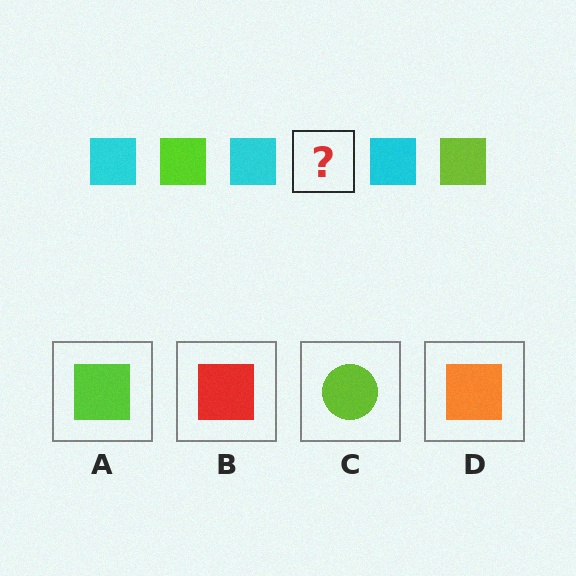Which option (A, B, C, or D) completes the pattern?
A.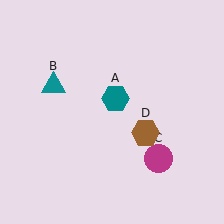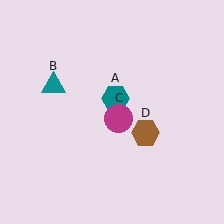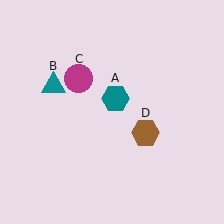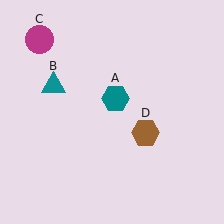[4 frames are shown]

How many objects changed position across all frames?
1 object changed position: magenta circle (object C).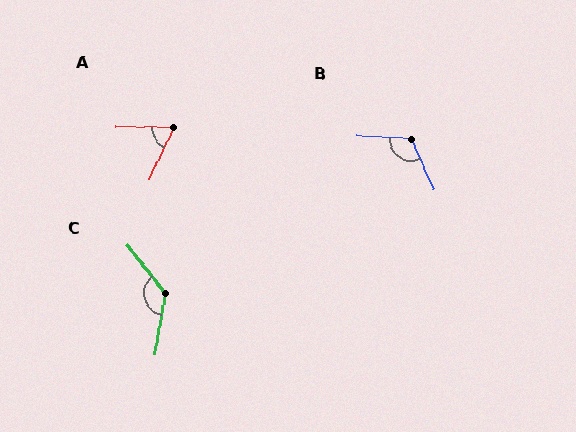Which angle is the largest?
C, at approximately 133 degrees.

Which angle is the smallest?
A, at approximately 65 degrees.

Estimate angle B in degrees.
Approximately 118 degrees.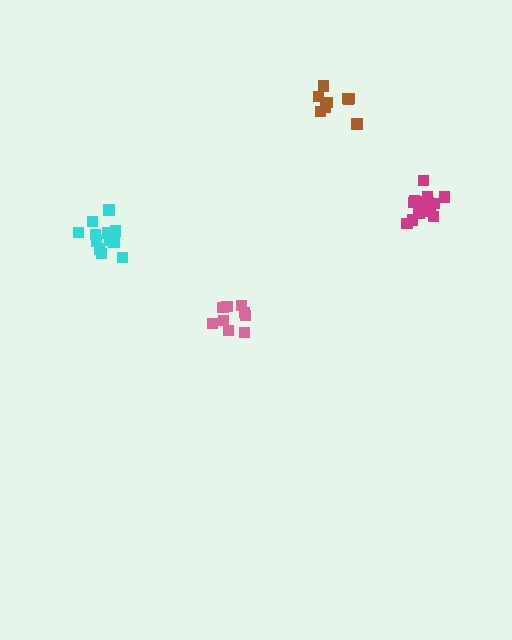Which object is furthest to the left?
The cyan cluster is leftmost.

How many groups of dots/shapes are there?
There are 4 groups.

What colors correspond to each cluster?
The clusters are colored: brown, pink, cyan, magenta.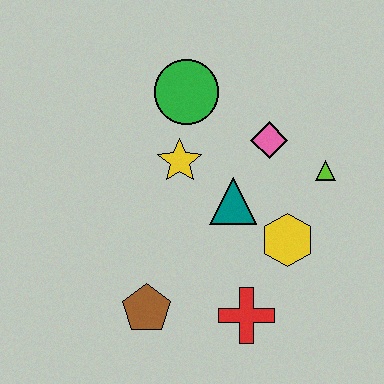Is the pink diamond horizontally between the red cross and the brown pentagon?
No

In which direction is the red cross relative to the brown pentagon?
The red cross is to the right of the brown pentagon.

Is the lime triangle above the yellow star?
No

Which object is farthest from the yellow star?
The red cross is farthest from the yellow star.